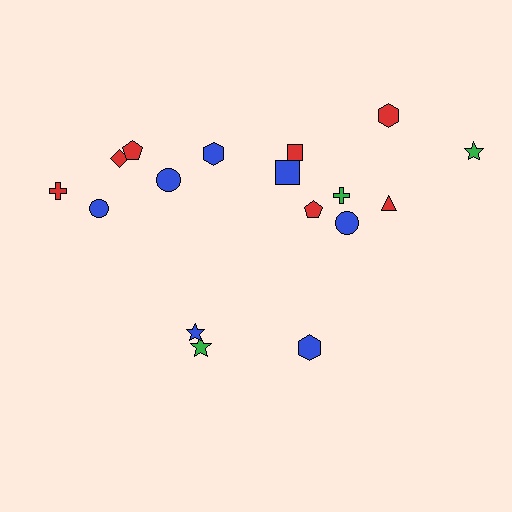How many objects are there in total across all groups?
There are 17 objects.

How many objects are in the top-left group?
There are 6 objects.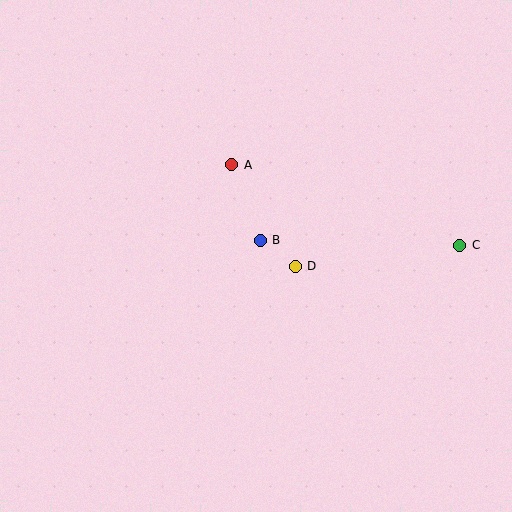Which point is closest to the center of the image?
Point B at (260, 240) is closest to the center.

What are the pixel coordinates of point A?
Point A is at (232, 165).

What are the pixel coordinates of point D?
Point D is at (295, 266).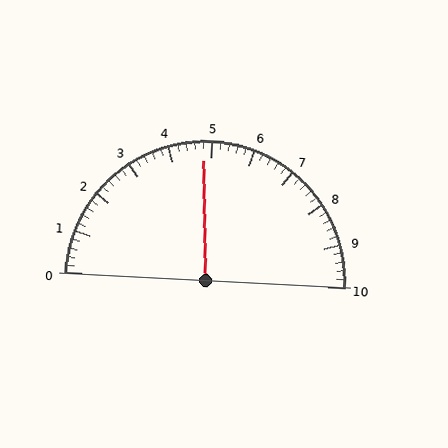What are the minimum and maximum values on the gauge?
The gauge ranges from 0 to 10.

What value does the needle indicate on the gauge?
The needle indicates approximately 4.8.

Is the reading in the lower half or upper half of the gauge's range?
The reading is in the lower half of the range (0 to 10).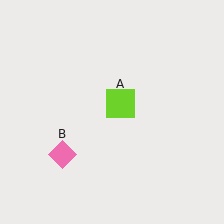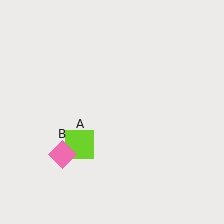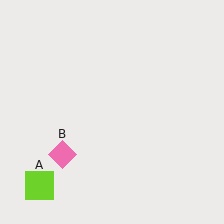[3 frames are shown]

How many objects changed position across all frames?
1 object changed position: lime square (object A).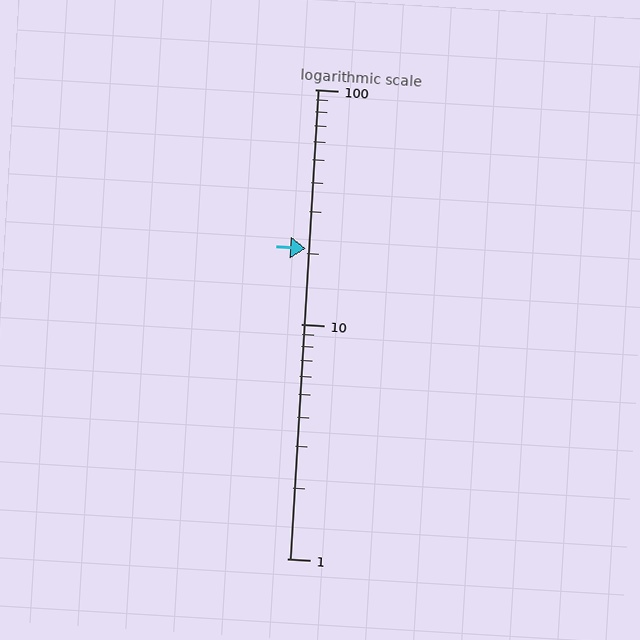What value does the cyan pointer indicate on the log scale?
The pointer indicates approximately 21.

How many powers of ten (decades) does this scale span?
The scale spans 2 decades, from 1 to 100.